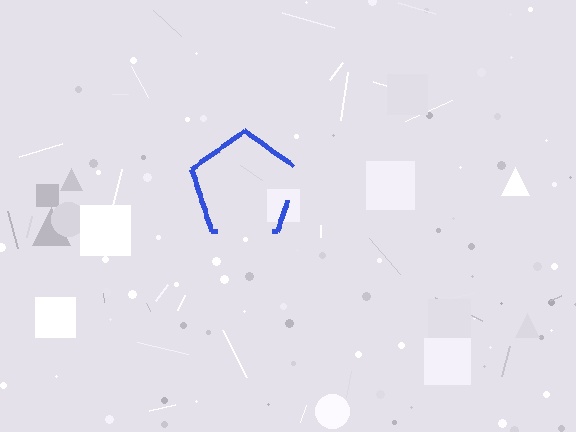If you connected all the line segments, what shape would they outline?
They would outline a pentagon.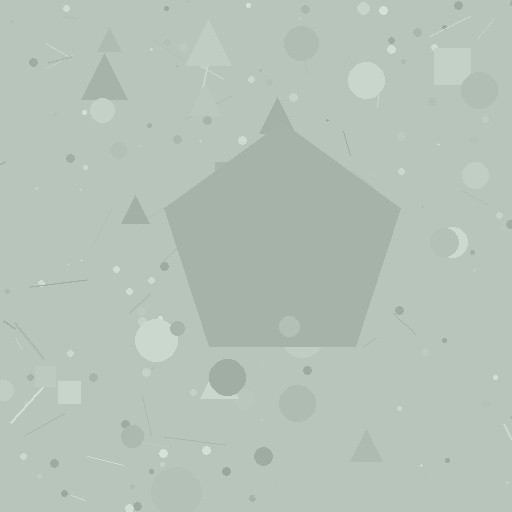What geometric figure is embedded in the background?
A pentagon is embedded in the background.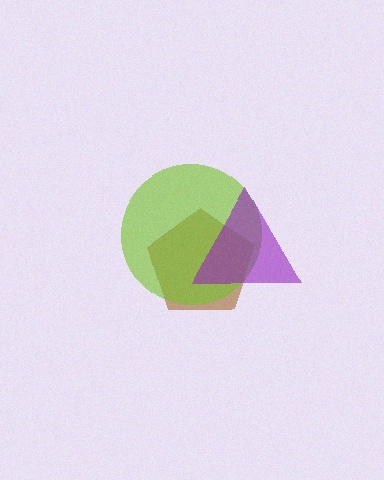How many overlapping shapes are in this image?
There are 3 overlapping shapes in the image.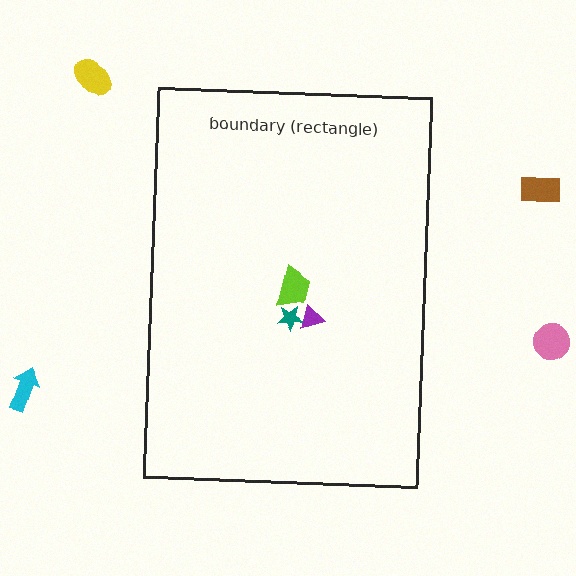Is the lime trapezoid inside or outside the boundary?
Inside.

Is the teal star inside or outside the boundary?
Inside.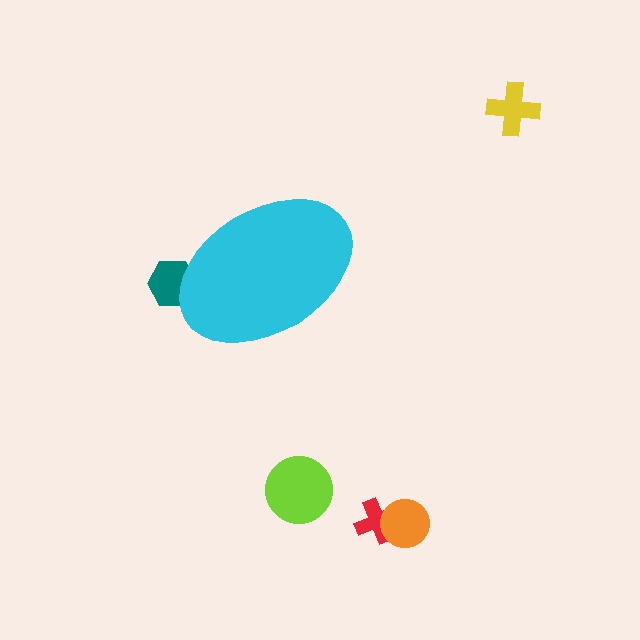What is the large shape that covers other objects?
A cyan ellipse.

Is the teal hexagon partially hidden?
Yes, the teal hexagon is partially hidden behind the cyan ellipse.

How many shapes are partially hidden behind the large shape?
1 shape is partially hidden.